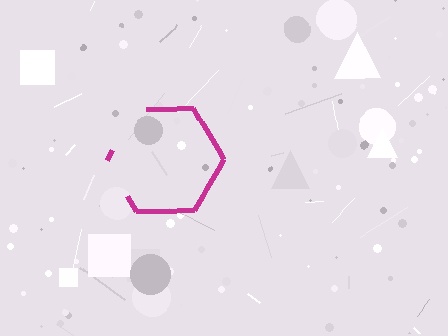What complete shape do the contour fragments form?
The contour fragments form a hexagon.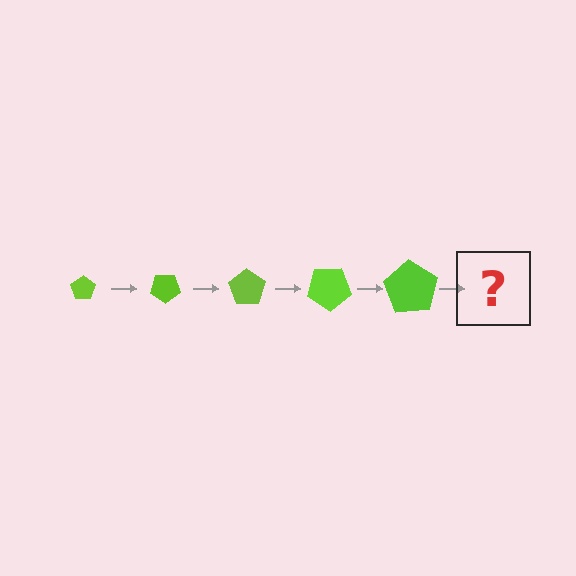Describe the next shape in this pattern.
It should be a pentagon, larger than the previous one and rotated 175 degrees from the start.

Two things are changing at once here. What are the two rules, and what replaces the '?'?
The two rules are that the pentagon grows larger each step and it rotates 35 degrees each step. The '?' should be a pentagon, larger than the previous one and rotated 175 degrees from the start.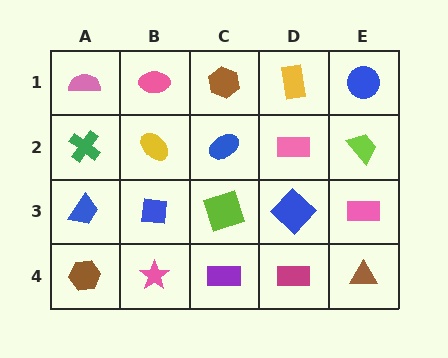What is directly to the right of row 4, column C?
A magenta rectangle.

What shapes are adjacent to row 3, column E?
A lime trapezoid (row 2, column E), a brown triangle (row 4, column E), a blue diamond (row 3, column D).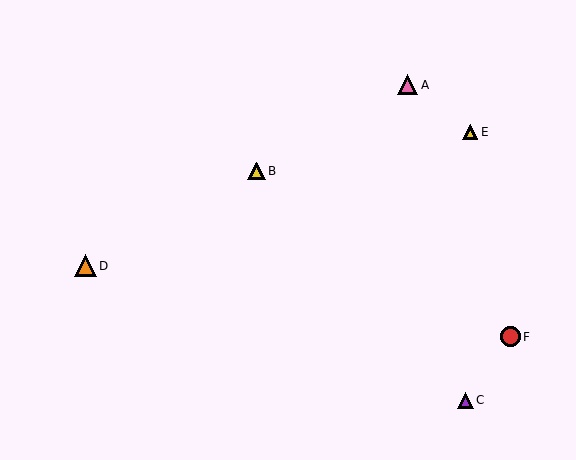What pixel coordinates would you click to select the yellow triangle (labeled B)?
Click at (257, 171) to select the yellow triangle B.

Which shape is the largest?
The orange triangle (labeled D) is the largest.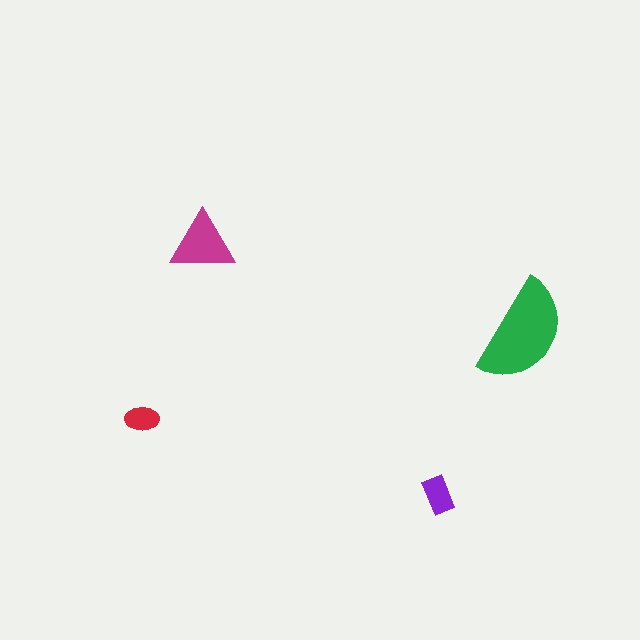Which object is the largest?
The green semicircle.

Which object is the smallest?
The red ellipse.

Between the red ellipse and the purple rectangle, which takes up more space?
The purple rectangle.